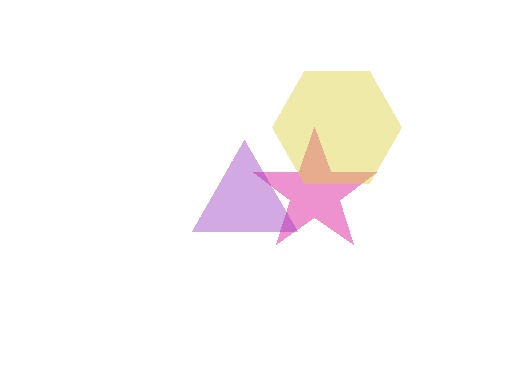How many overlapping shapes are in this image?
There are 3 overlapping shapes in the image.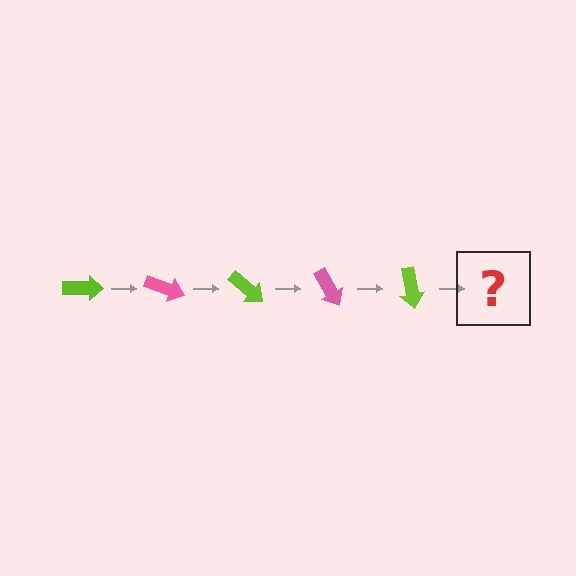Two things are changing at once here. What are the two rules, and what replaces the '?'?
The two rules are that it rotates 20 degrees each step and the color cycles through lime and pink. The '?' should be a pink arrow, rotated 100 degrees from the start.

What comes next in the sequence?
The next element should be a pink arrow, rotated 100 degrees from the start.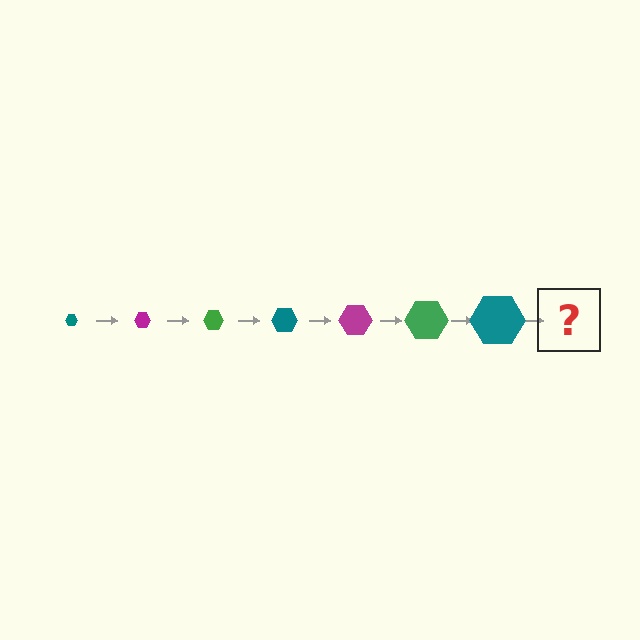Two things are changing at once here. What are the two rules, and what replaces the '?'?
The two rules are that the hexagon grows larger each step and the color cycles through teal, magenta, and green. The '?' should be a magenta hexagon, larger than the previous one.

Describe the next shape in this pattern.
It should be a magenta hexagon, larger than the previous one.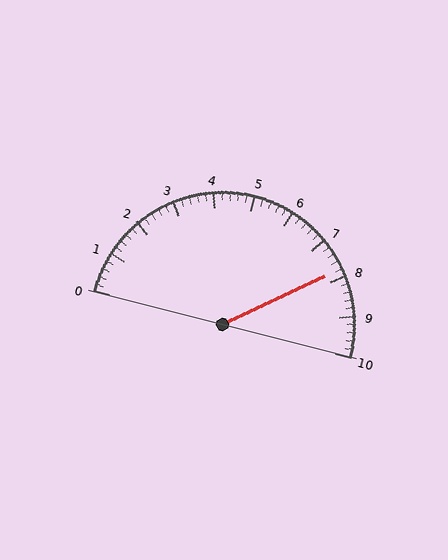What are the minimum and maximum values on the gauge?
The gauge ranges from 0 to 10.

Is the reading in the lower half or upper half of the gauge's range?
The reading is in the upper half of the range (0 to 10).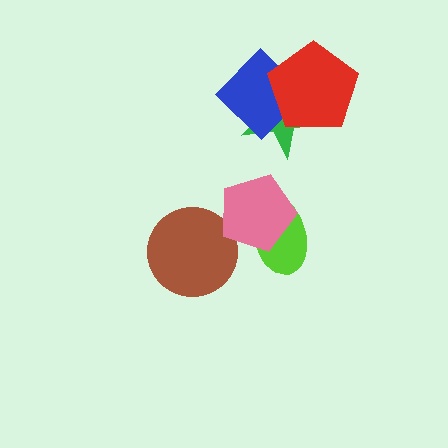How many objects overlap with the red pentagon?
2 objects overlap with the red pentagon.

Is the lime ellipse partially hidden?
Yes, it is partially covered by another shape.